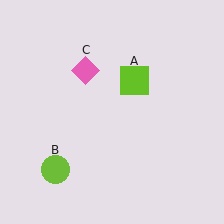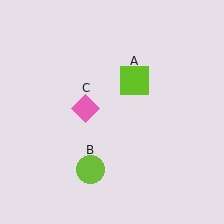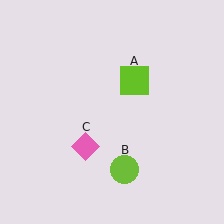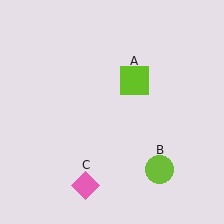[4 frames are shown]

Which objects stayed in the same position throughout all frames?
Lime square (object A) remained stationary.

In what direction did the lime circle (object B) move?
The lime circle (object B) moved right.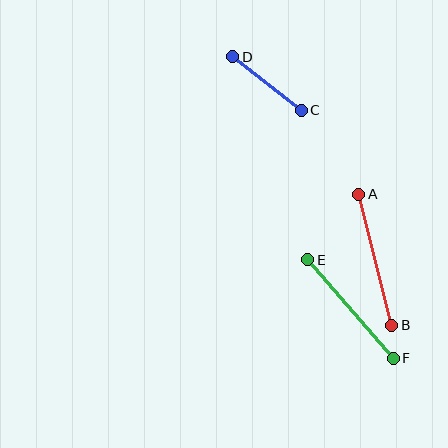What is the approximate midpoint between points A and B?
The midpoint is at approximately (375, 260) pixels.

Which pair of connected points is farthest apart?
Points A and B are farthest apart.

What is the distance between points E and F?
The distance is approximately 131 pixels.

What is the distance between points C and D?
The distance is approximately 87 pixels.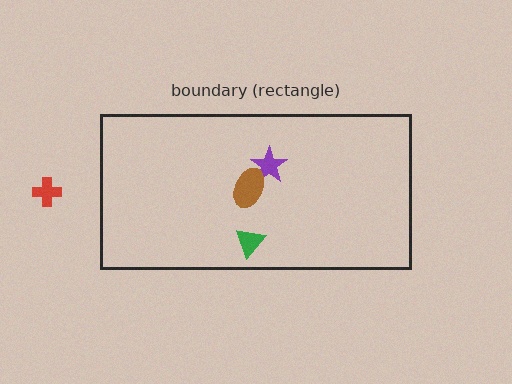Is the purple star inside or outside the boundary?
Inside.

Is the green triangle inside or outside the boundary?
Inside.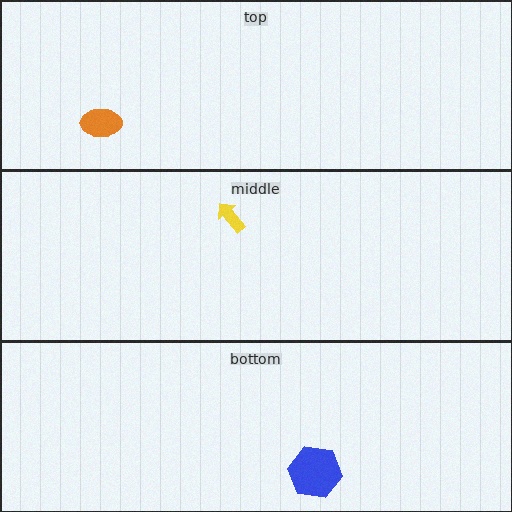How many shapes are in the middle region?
1.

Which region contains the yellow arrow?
The middle region.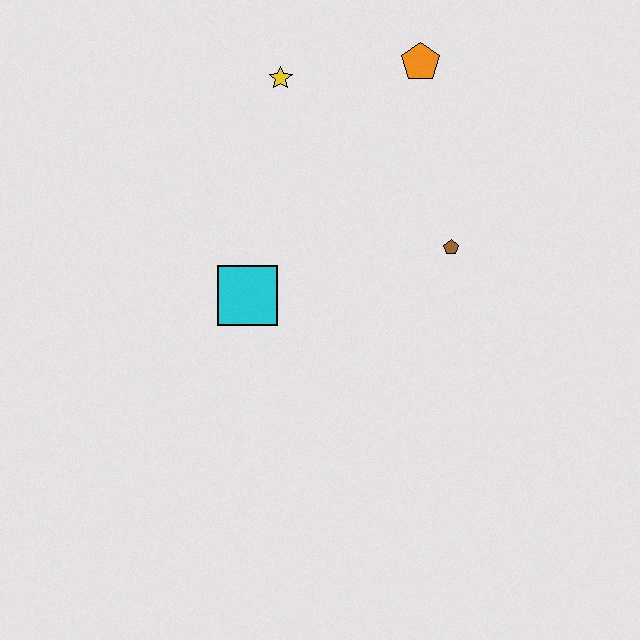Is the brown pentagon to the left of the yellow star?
No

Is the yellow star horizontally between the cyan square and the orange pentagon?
Yes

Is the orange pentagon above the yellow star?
Yes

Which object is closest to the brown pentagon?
The orange pentagon is closest to the brown pentagon.